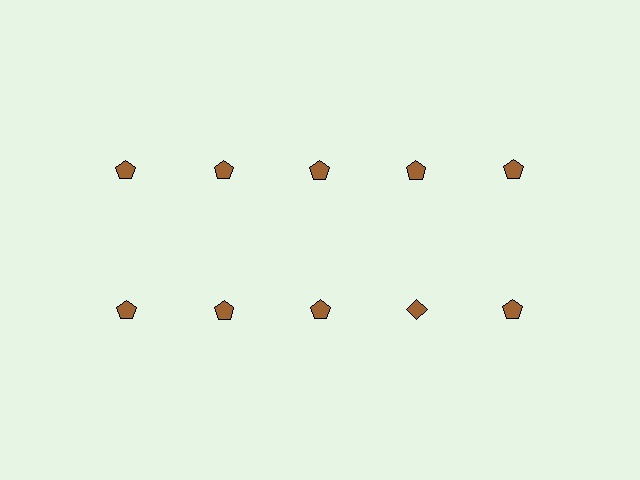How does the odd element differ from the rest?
It has a different shape: diamond instead of pentagon.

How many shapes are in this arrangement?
There are 10 shapes arranged in a grid pattern.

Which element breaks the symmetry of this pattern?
The brown diamond in the second row, second from right column breaks the symmetry. All other shapes are brown pentagons.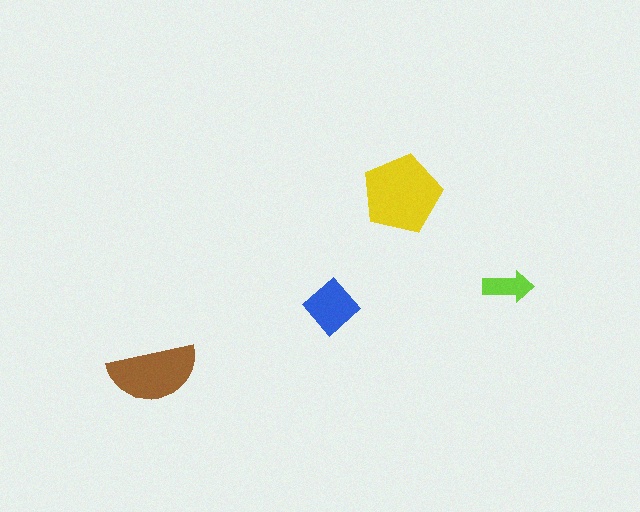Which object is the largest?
The yellow pentagon.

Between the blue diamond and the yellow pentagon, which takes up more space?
The yellow pentagon.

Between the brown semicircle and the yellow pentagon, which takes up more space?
The yellow pentagon.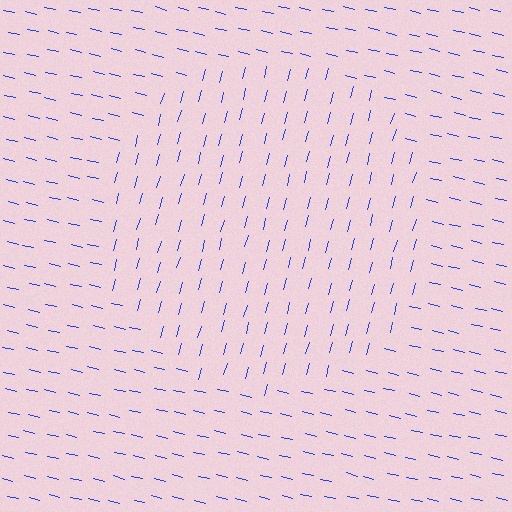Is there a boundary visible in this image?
Yes, there is a texture boundary formed by a change in line orientation.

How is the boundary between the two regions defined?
The boundary is defined purely by a change in line orientation (approximately 88 degrees difference). All lines are the same color and thickness.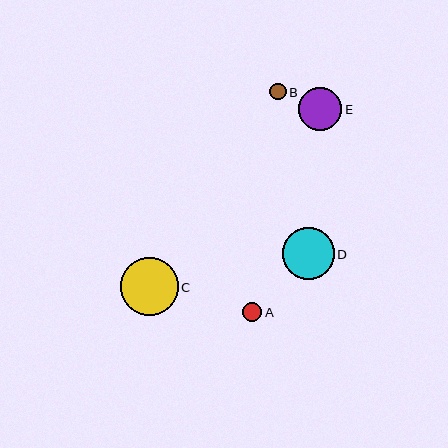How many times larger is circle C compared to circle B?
Circle C is approximately 3.6 times the size of circle B.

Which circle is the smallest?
Circle B is the smallest with a size of approximately 16 pixels.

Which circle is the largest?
Circle C is the largest with a size of approximately 58 pixels.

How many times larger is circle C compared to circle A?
Circle C is approximately 3.1 times the size of circle A.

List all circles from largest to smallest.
From largest to smallest: C, D, E, A, B.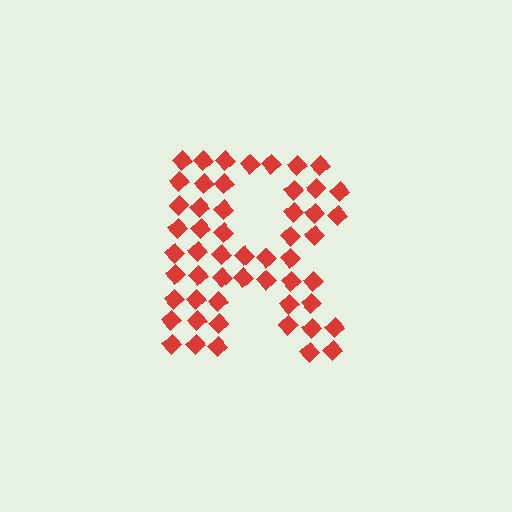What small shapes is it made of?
It is made of small diamonds.